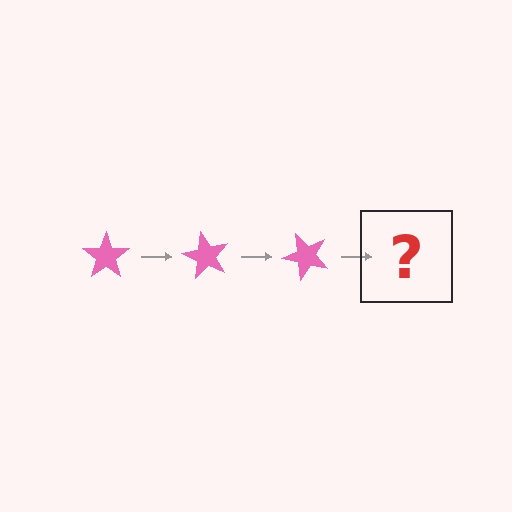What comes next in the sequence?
The next element should be a pink star rotated 180 degrees.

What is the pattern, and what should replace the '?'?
The pattern is that the star rotates 60 degrees each step. The '?' should be a pink star rotated 180 degrees.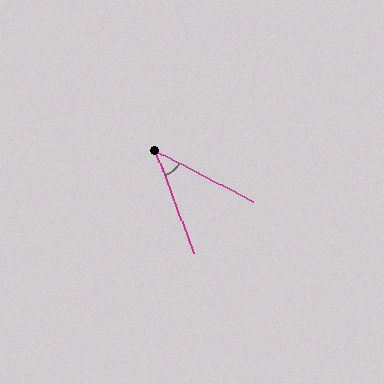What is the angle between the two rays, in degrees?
Approximately 42 degrees.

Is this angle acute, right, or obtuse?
It is acute.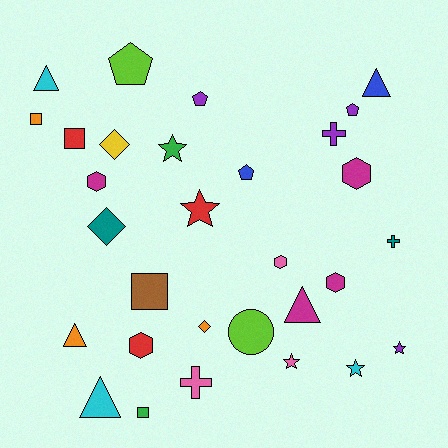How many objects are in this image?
There are 30 objects.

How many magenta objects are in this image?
There are 4 magenta objects.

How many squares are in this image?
There are 4 squares.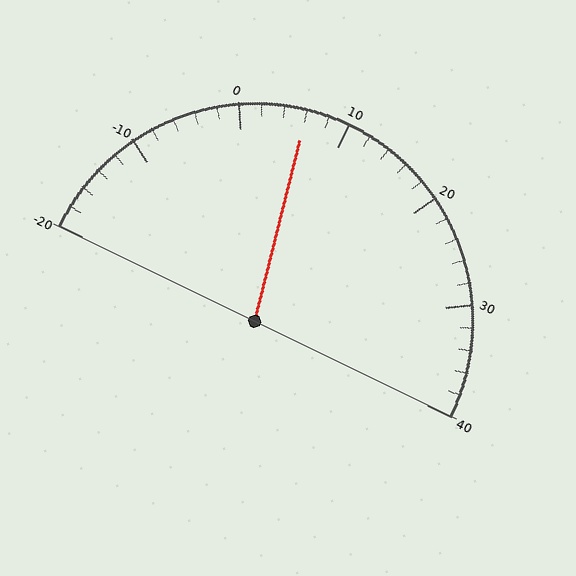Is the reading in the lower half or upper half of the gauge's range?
The reading is in the lower half of the range (-20 to 40).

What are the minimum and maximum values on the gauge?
The gauge ranges from -20 to 40.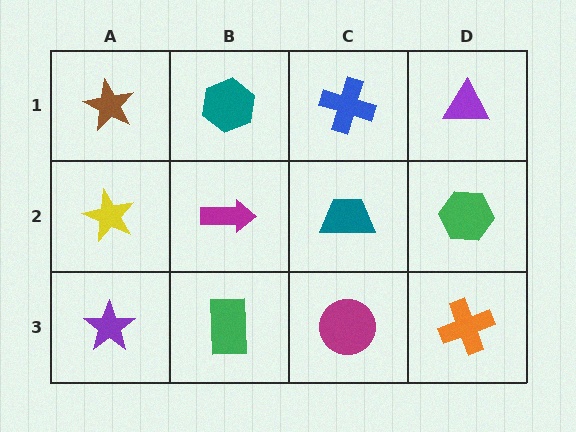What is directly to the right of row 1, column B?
A blue cross.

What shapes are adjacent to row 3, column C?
A teal trapezoid (row 2, column C), a green rectangle (row 3, column B), an orange cross (row 3, column D).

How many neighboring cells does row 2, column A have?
3.